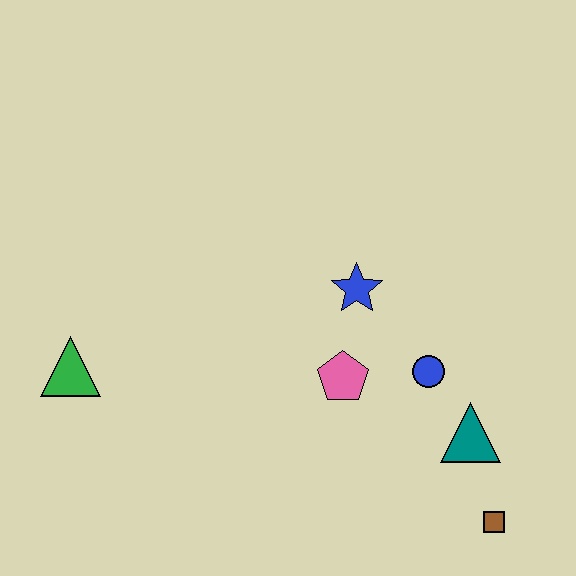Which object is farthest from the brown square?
The green triangle is farthest from the brown square.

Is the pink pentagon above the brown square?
Yes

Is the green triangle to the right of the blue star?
No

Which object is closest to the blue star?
The pink pentagon is closest to the blue star.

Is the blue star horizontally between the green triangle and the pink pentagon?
No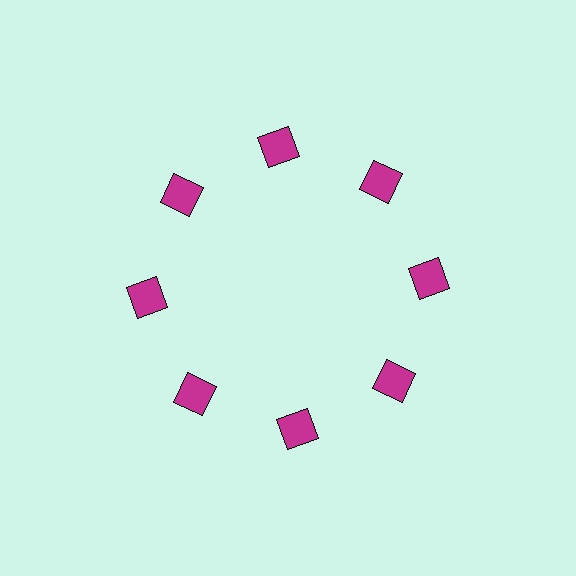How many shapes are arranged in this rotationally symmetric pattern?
There are 8 shapes, arranged in 8 groups of 1.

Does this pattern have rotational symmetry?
Yes, this pattern has 8-fold rotational symmetry. It looks the same after rotating 45 degrees around the center.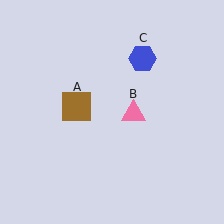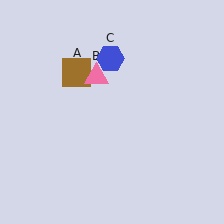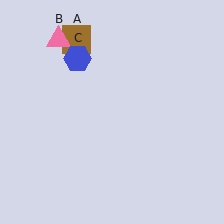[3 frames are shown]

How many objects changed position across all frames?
3 objects changed position: brown square (object A), pink triangle (object B), blue hexagon (object C).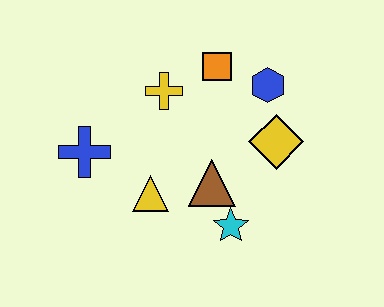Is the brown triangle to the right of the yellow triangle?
Yes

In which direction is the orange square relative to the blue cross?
The orange square is to the right of the blue cross.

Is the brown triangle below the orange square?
Yes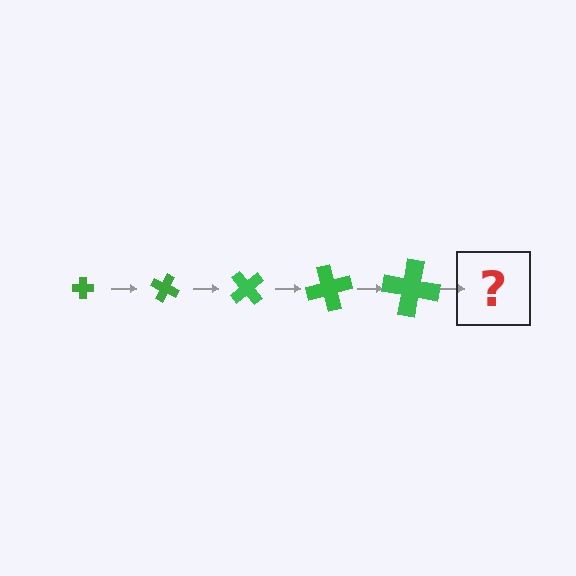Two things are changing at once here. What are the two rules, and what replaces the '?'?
The two rules are that the cross grows larger each step and it rotates 25 degrees each step. The '?' should be a cross, larger than the previous one and rotated 125 degrees from the start.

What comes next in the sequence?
The next element should be a cross, larger than the previous one and rotated 125 degrees from the start.